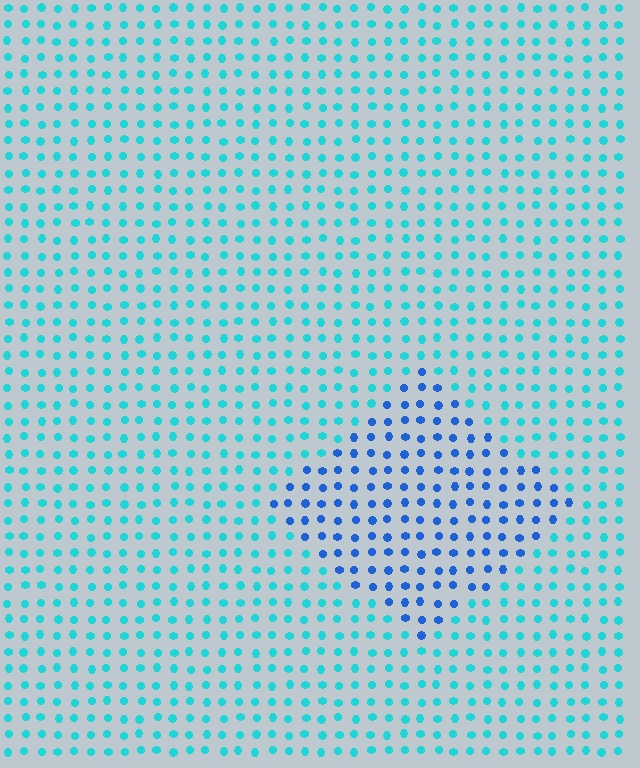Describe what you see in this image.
The image is filled with small cyan elements in a uniform arrangement. A diamond-shaped region is visible where the elements are tinted to a slightly different hue, forming a subtle color boundary.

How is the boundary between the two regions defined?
The boundary is defined purely by a slight shift in hue (about 38 degrees). Spacing, size, and orientation are identical on both sides.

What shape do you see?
I see a diamond.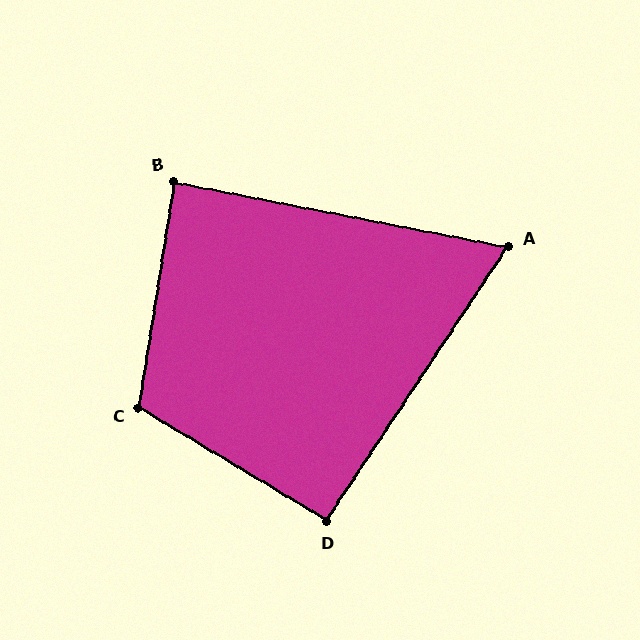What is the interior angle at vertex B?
Approximately 88 degrees (approximately right).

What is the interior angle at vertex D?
Approximately 92 degrees (approximately right).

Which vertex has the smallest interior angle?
A, at approximately 68 degrees.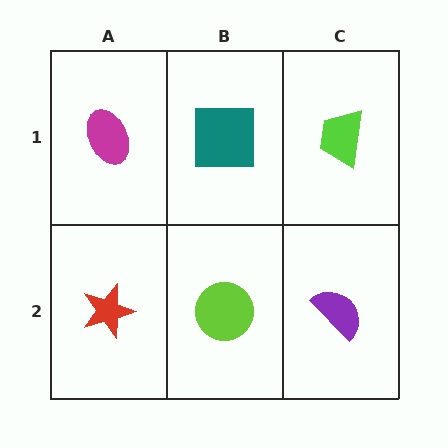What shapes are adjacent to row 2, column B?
A teal square (row 1, column B), a red star (row 2, column A), a purple semicircle (row 2, column C).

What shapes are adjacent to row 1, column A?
A red star (row 2, column A), a teal square (row 1, column B).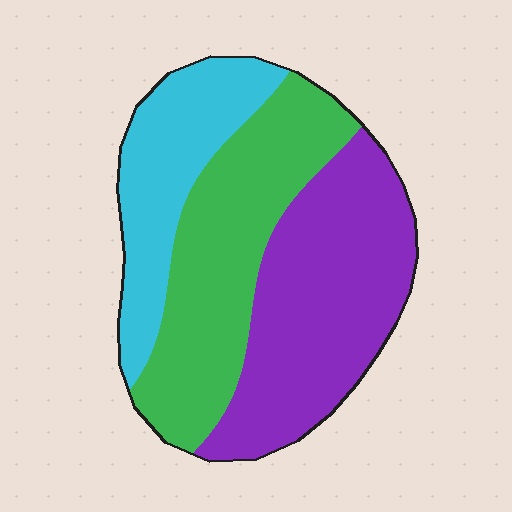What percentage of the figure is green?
Green takes up between a quarter and a half of the figure.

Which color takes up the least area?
Cyan, at roughly 25%.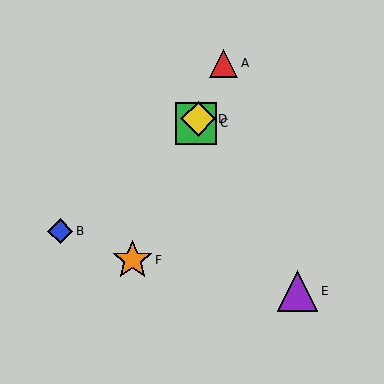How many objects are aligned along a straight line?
4 objects (A, C, D, F) are aligned along a straight line.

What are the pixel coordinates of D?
Object D is at (198, 119).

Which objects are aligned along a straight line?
Objects A, C, D, F are aligned along a straight line.